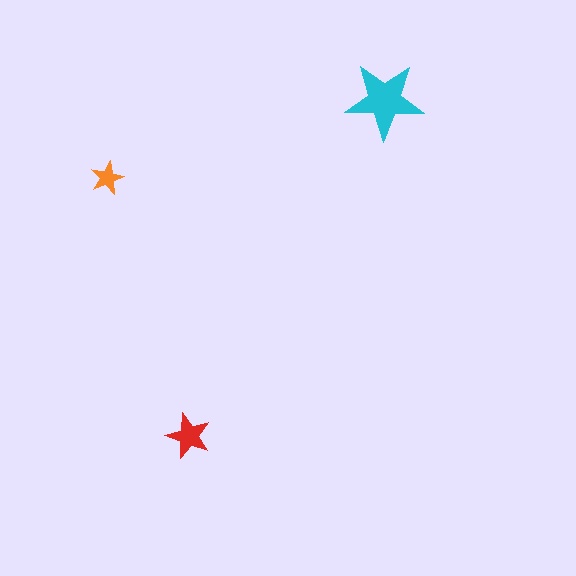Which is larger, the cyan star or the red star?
The cyan one.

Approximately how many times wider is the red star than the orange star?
About 1.5 times wider.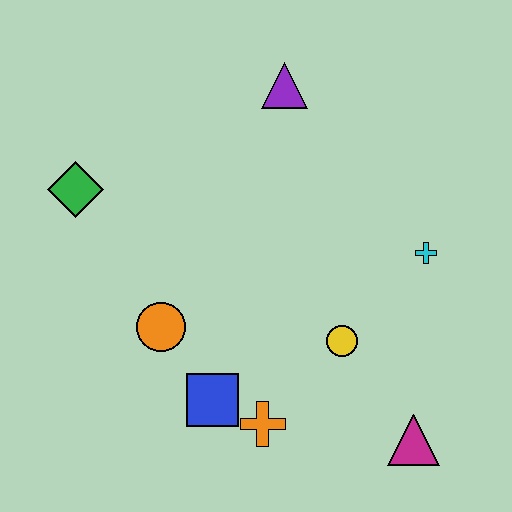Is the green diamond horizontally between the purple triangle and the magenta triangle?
No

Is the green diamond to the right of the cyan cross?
No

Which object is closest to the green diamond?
The orange circle is closest to the green diamond.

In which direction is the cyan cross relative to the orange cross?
The cyan cross is above the orange cross.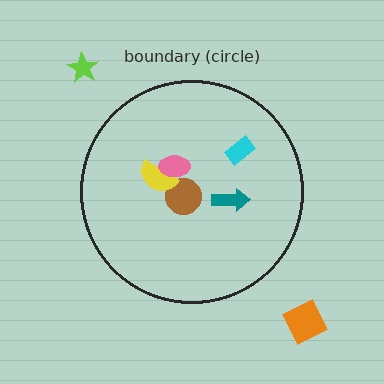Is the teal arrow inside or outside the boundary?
Inside.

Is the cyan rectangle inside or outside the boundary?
Inside.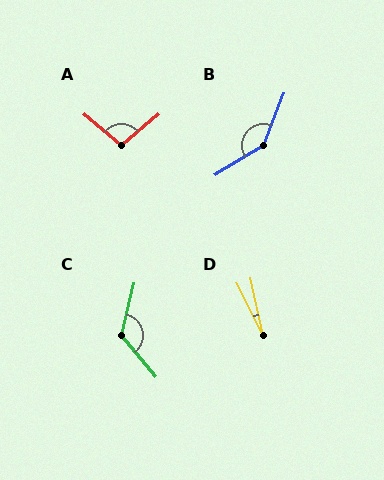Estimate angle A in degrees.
Approximately 100 degrees.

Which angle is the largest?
B, at approximately 143 degrees.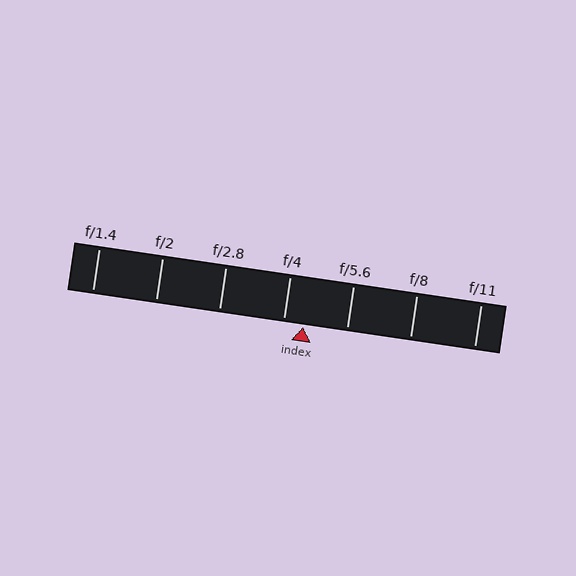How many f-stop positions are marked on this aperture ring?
There are 7 f-stop positions marked.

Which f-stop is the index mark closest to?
The index mark is closest to f/4.